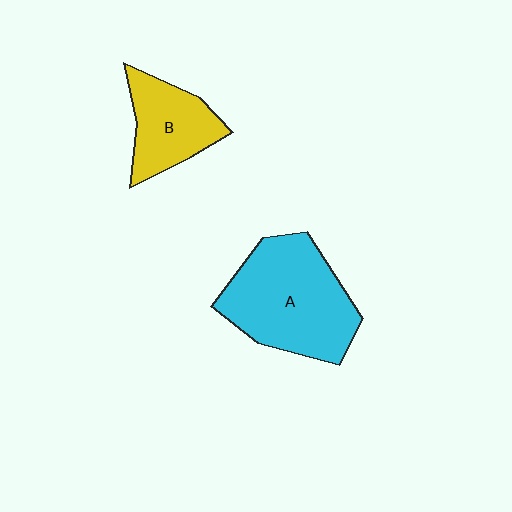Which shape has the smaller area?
Shape B (yellow).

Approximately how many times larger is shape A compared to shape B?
Approximately 1.8 times.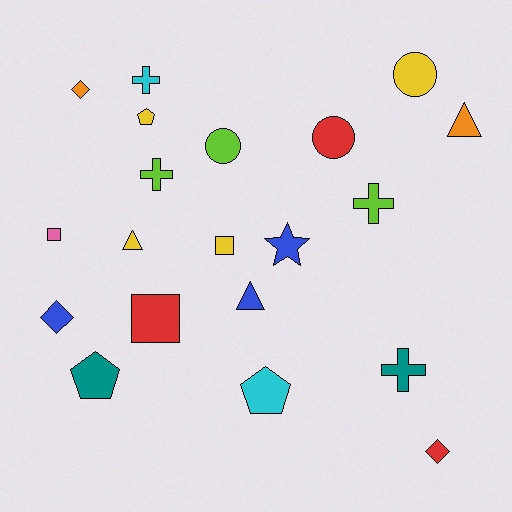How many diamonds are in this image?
There are 3 diamonds.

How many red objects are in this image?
There are 3 red objects.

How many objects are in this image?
There are 20 objects.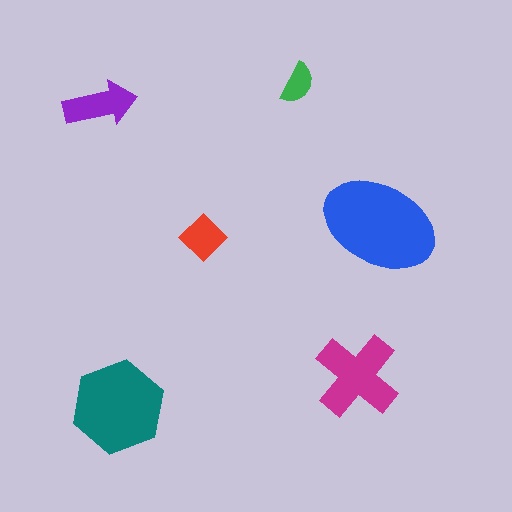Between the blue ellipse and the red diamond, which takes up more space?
The blue ellipse.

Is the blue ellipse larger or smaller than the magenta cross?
Larger.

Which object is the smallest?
The green semicircle.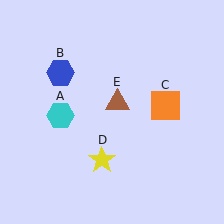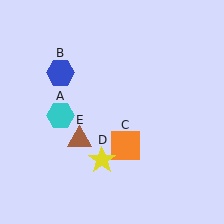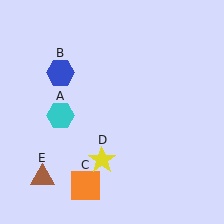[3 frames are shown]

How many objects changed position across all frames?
2 objects changed position: orange square (object C), brown triangle (object E).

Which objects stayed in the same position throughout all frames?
Cyan hexagon (object A) and blue hexagon (object B) and yellow star (object D) remained stationary.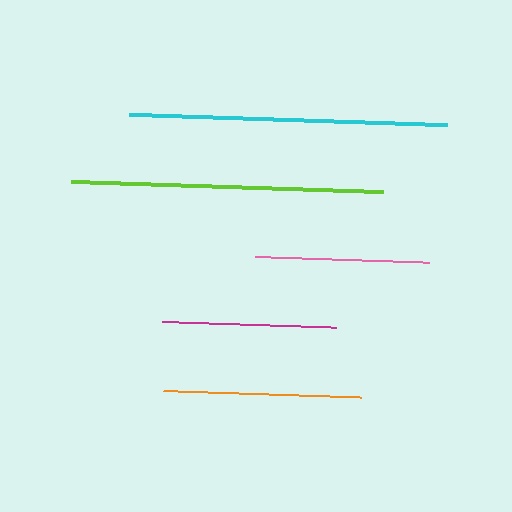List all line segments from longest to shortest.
From longest to shortest: cyan, lime, orange, pink, magenta.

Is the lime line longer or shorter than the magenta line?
The lime line is longer than the magenta line.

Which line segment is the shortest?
The magenta line is the shortest at approximately 174 pixels.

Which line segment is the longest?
The cyan line is the longest at approximately 319 pixels.